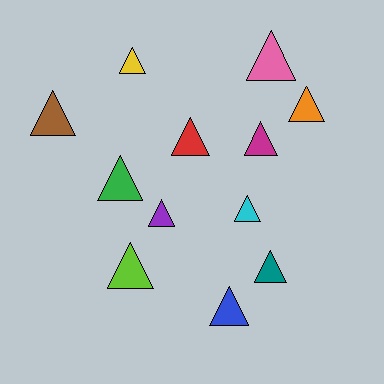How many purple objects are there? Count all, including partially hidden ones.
There is 1 purple object.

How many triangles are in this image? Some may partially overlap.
There are 12 triangles.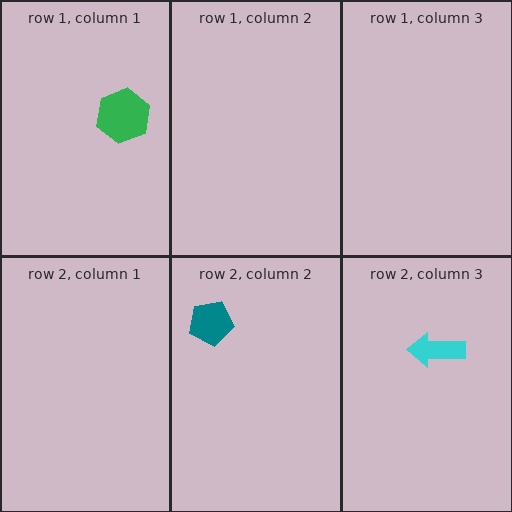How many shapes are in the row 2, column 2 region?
1.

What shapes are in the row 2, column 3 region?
The cyan arrow.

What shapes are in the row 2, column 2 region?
The teal pentagon.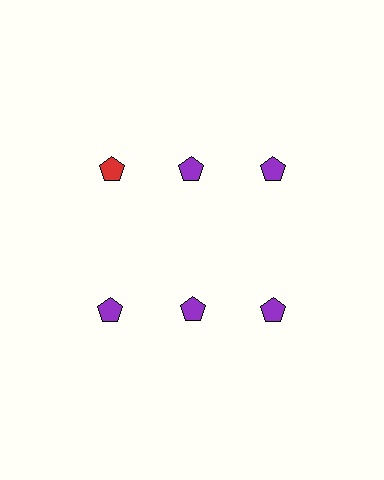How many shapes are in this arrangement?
There are 6 shapes arranged in a grid pattern.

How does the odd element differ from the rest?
It has a different color: red instead of purple.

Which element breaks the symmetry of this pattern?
The red pentagon in the top row, leftmost column breaks the symmetry. All other shapes are purple pentagons.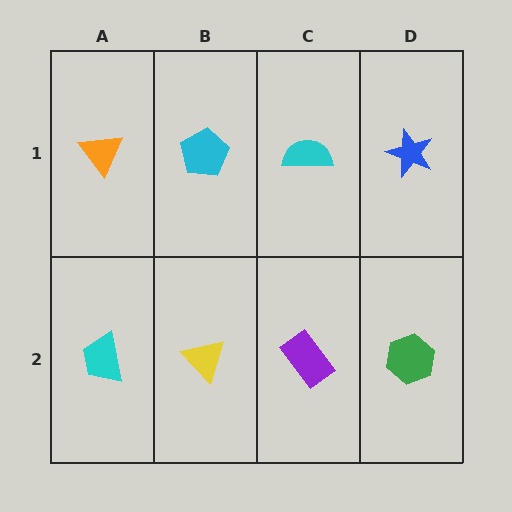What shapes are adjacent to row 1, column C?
A purple rectangle (row 2, column C), a cyan pentagon (row 1, column B), a blue star (row 1, column D).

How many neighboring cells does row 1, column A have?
2.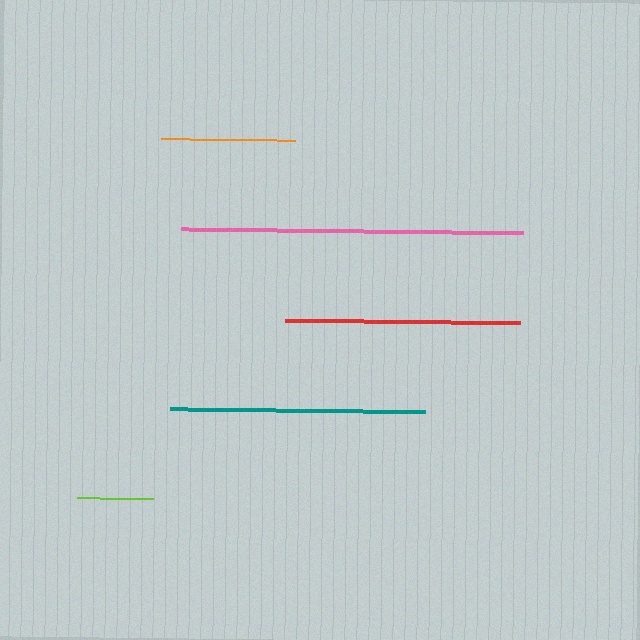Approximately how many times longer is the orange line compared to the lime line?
The orange line is approximately 1.8 times the length of the lime line.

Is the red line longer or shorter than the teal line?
The teal line is longer than the red line.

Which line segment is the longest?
The pink line is the longest at approximately 342 pixels.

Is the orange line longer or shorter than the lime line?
The orange line is longer than the lime line.